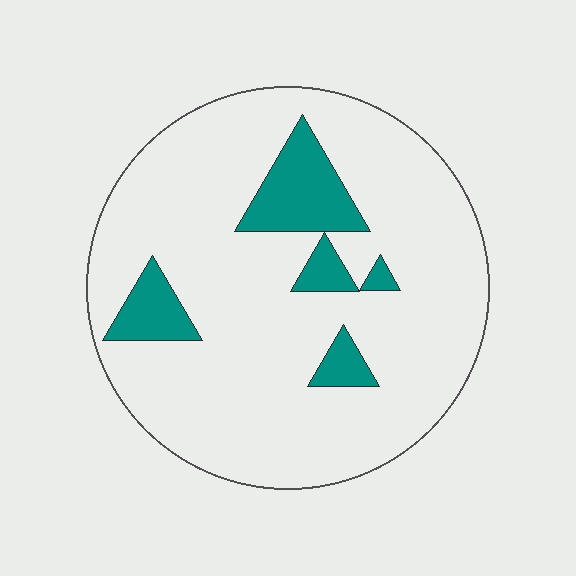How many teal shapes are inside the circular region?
5.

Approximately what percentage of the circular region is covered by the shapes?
Approximately 15%.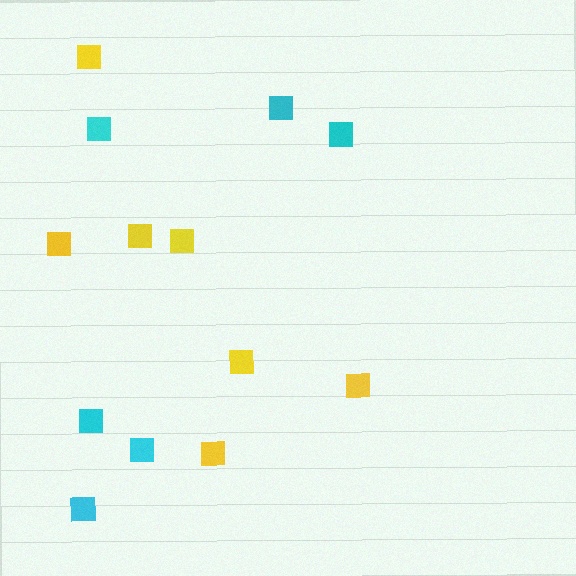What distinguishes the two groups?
There are 2 groups: one group of yellow squares (7) and one group of cyan squares (6).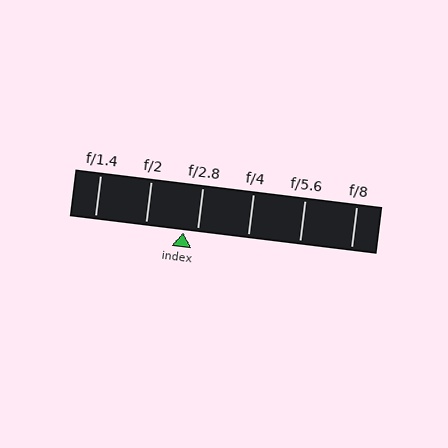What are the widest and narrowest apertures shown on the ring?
The widest aperture shown is f/1.4 and the narrowest is f/8.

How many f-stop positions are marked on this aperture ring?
There are 6 f-stop positions marked.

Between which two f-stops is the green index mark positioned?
The index mark is between f/2 and f/2.8.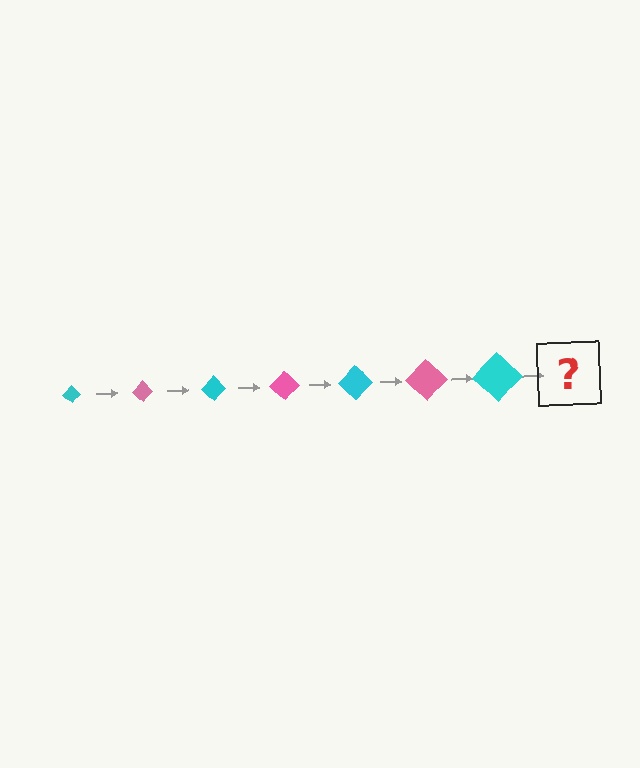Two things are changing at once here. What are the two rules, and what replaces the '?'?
The two rules are that the diamond grows larger each step and the color cycles through cyan and pink. The '?' should be a pink diamond, larger than the previous one.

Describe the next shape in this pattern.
It should be a pink diamond, larger than the previous one.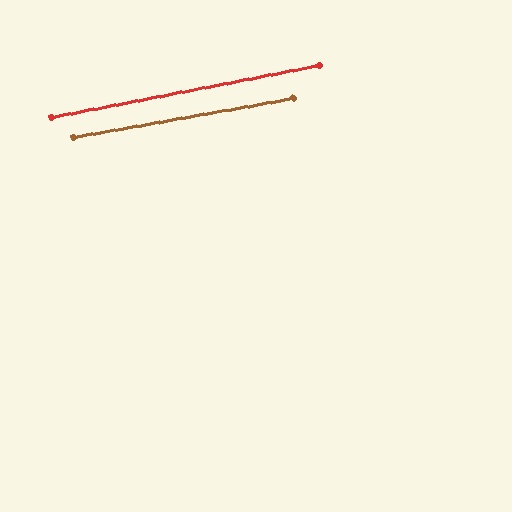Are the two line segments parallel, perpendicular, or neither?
Parallel — their directions differ by only 1.1°.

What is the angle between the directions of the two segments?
Approximately 1 degree.